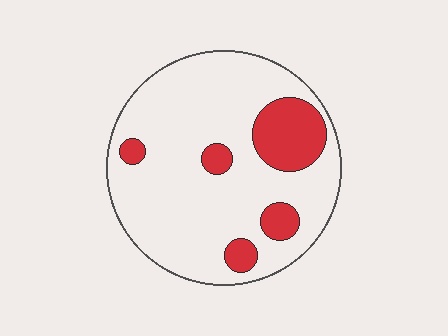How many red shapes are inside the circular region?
5.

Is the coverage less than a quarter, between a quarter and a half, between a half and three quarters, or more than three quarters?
Less than a quarter.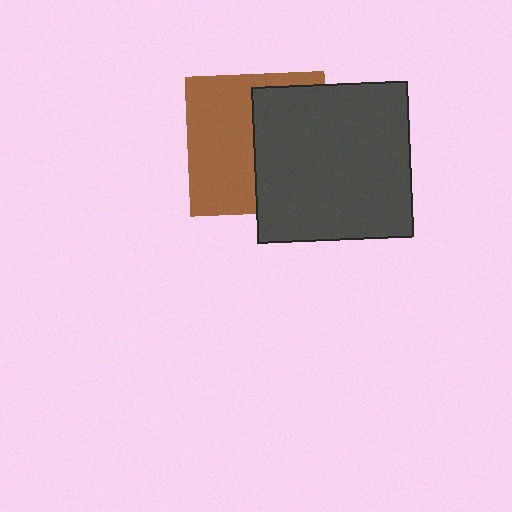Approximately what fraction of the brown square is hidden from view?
Roughly 48% of the brown square is hidden behind the dark gray square.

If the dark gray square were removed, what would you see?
You would see the complete brown square.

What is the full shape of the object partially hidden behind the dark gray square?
The partially hidden object is a brown square.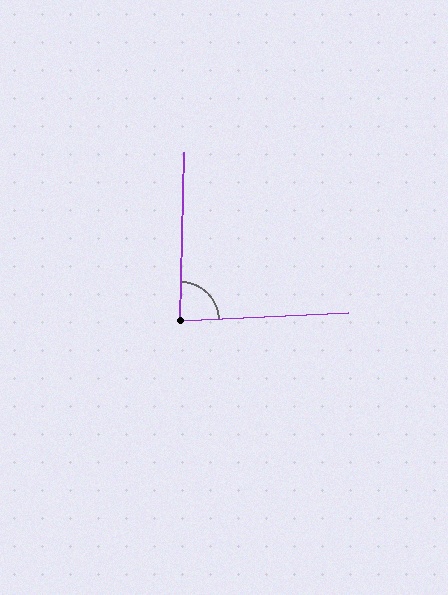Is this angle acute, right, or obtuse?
It is approximately a right angle.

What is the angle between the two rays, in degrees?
Approximately 86 degrees.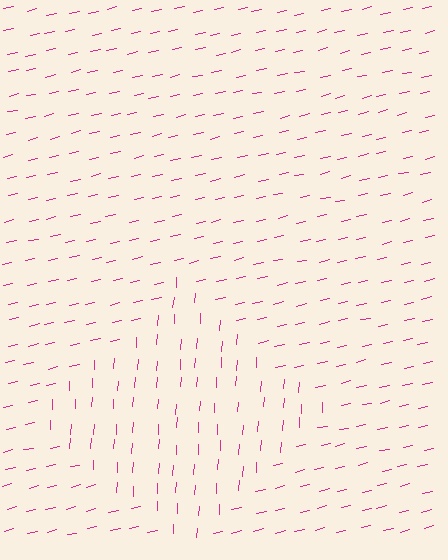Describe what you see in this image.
The image is filled with small magenta line segments. A diamond region in the image has lines oriented differently from the surrounding lines, creating a visible texture boundary.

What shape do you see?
I see a diamond.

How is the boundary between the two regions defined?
The boundary is defined purely by a change in line orientation (approximately 72 degrees difference). All lines are the same color and thickness.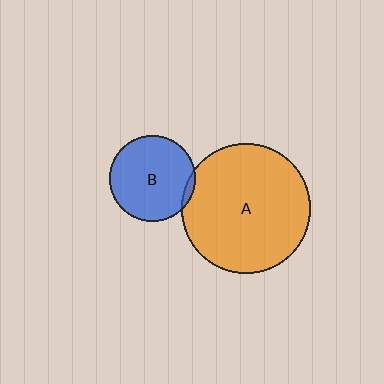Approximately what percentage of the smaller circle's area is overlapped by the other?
Approximately 5%.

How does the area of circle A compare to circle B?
Approximately 2.3 times.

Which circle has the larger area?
Circle A (orange).